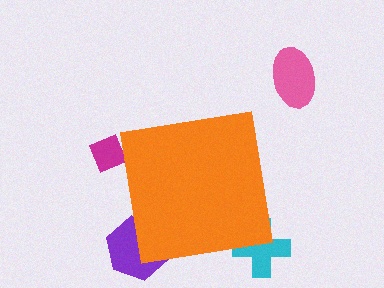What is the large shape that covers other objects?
An orange square.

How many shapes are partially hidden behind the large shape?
3 shapes are partially hidden.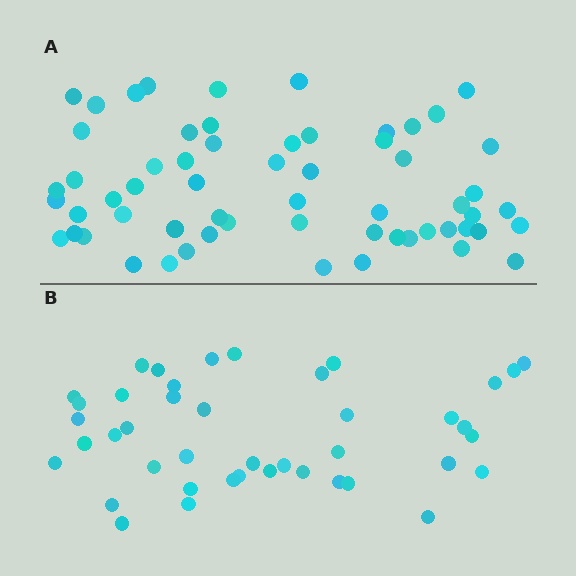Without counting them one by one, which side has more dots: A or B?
Region A (the top region) has more dots.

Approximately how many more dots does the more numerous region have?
Region A has approximately 20 more dots than region B.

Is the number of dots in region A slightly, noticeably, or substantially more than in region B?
Region A has noticeably more, but not dramatically so. The ratio is roughly 1.4 to 1.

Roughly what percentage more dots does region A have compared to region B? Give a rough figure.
About 45% more.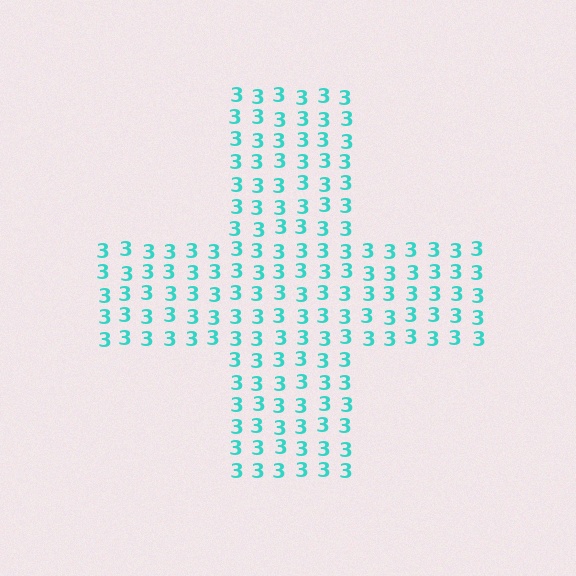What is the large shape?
The large shape is a cross.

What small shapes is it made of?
It is made of small digit 3's.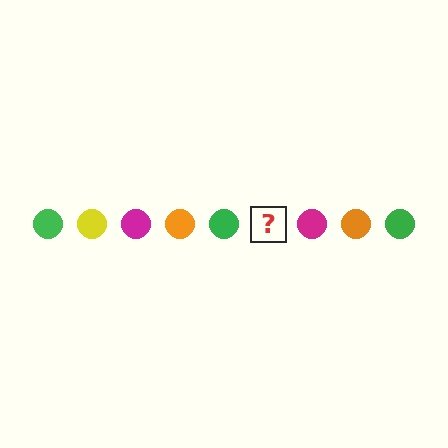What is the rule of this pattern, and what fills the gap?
The rule is that the pattern cycles through green, yellow, magenta, orange circles. The gap should be filled with a yellow circle.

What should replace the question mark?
The question mark should be replaced with a yellow circle.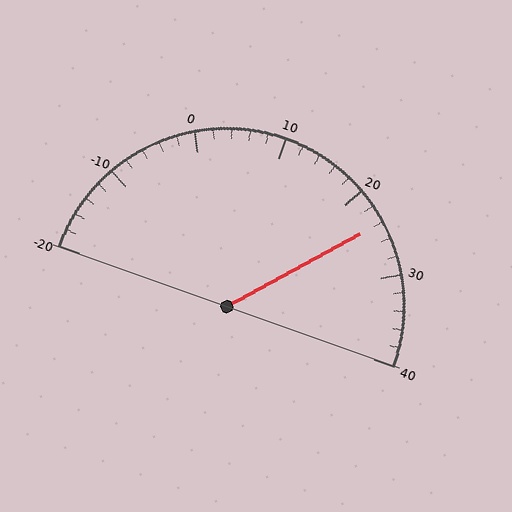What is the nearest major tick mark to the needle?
The nearest major tick mark is 20.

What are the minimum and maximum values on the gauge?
The gauge ranges from -20 to 40.